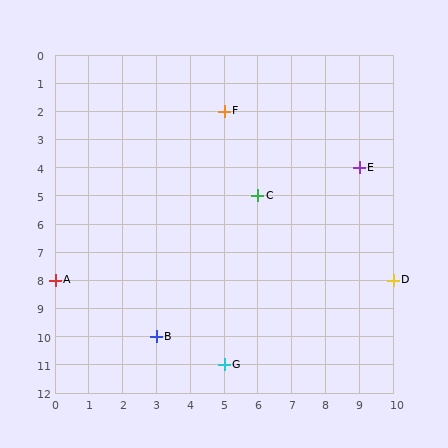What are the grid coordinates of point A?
Point A is at grid coordinates (0, 8).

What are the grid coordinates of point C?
Point C is at grid coordinates (6, 5).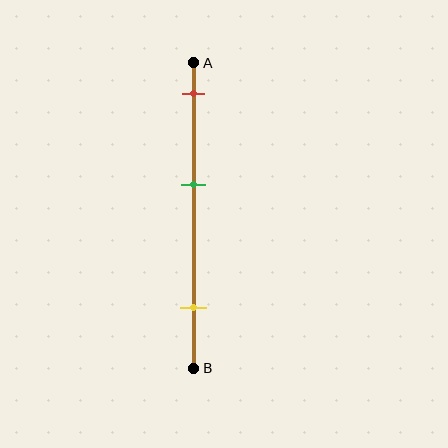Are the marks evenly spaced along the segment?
Yes, the marks are approximately evenly spaced.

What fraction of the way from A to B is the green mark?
The green mark is approximately 40% (0.4) of the way from A to B.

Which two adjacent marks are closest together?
The red and green marks are the closest adjacent pair.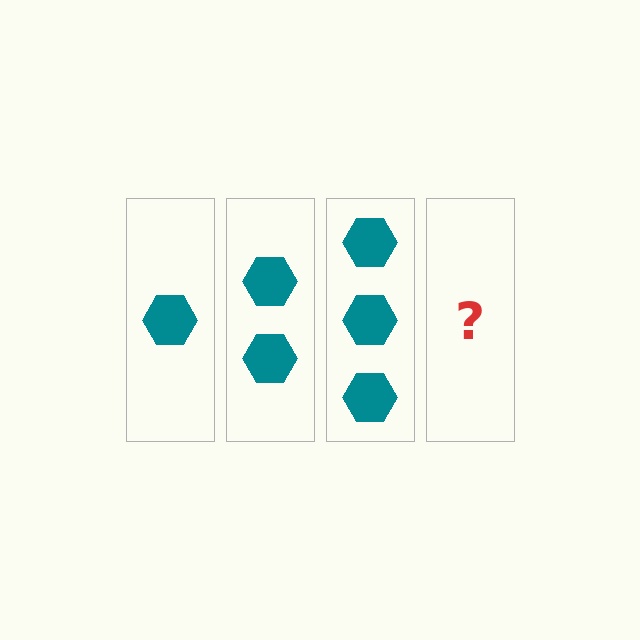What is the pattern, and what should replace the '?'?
The pattern is that each step adds one more hexagon. The '?' should be 4 hexagons.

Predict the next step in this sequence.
The next step is 4 hexagons.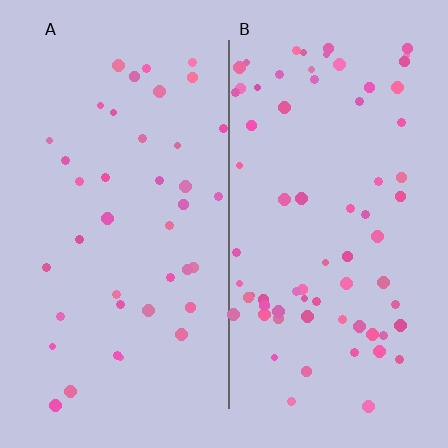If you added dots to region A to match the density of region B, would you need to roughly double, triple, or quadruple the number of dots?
Approximately double.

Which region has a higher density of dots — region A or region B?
B (the right).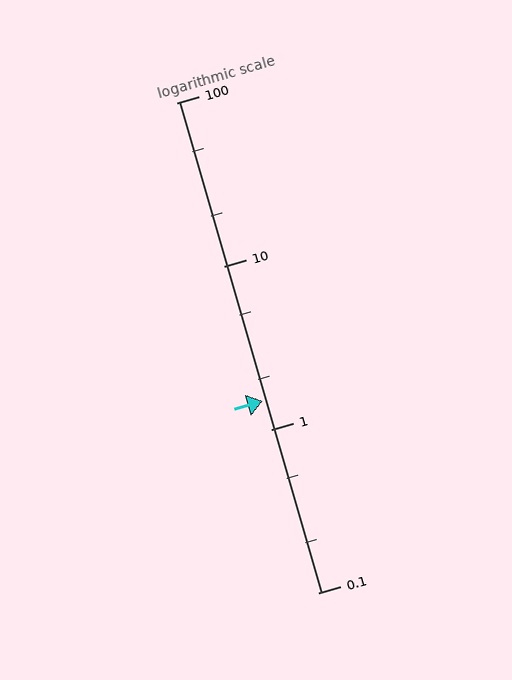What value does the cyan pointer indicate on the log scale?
The pointer indicates approximately 1.5.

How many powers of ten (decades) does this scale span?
The scale spans 3 decades, from 0.1 to 100.